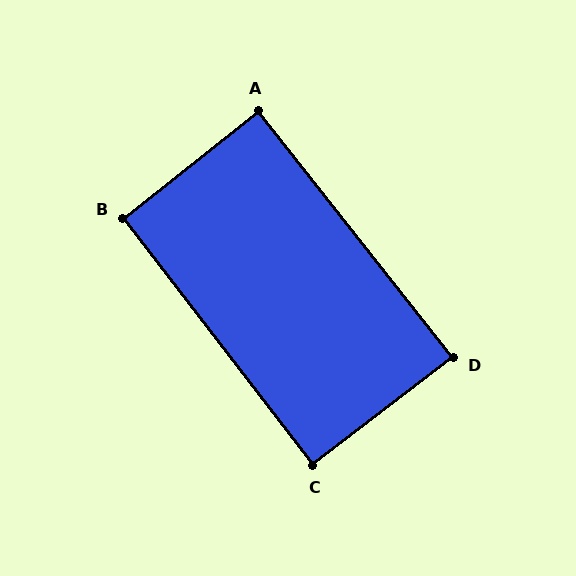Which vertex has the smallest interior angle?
D, at approximately 89 degrees.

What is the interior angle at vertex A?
Approximately 90 degrees (approximately right).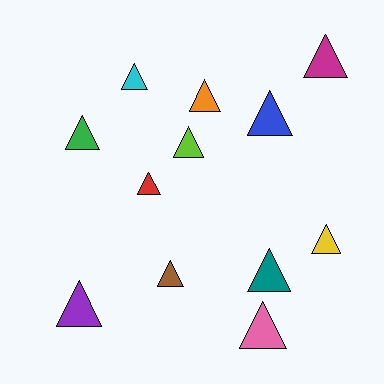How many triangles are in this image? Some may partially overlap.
There are 12 triangles.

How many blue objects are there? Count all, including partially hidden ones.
There is 1 blue object.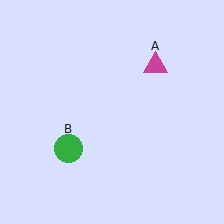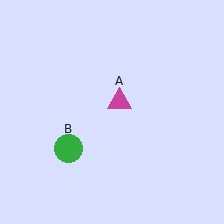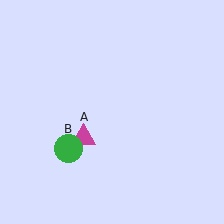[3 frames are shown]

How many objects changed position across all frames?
1 object changed position: magenta triangle (object A).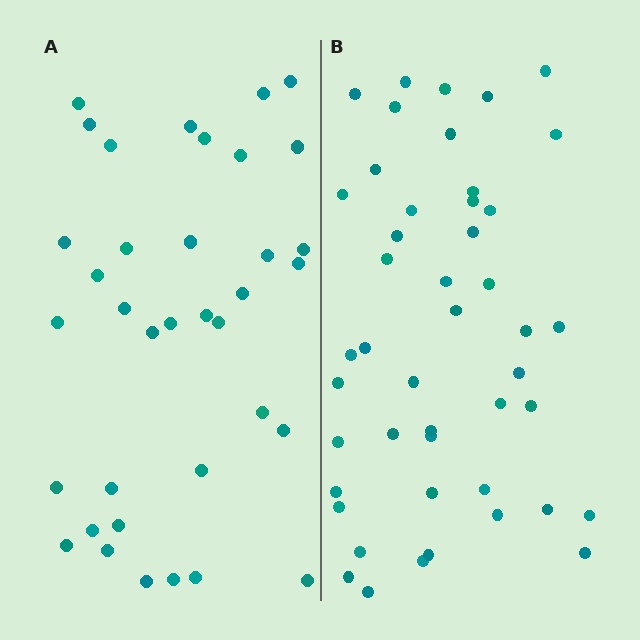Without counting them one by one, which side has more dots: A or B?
Region B (the right region) has more dots.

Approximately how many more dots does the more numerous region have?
Region B has roughly 10 or so more dots than region A.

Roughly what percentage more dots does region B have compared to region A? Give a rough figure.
About 30% more.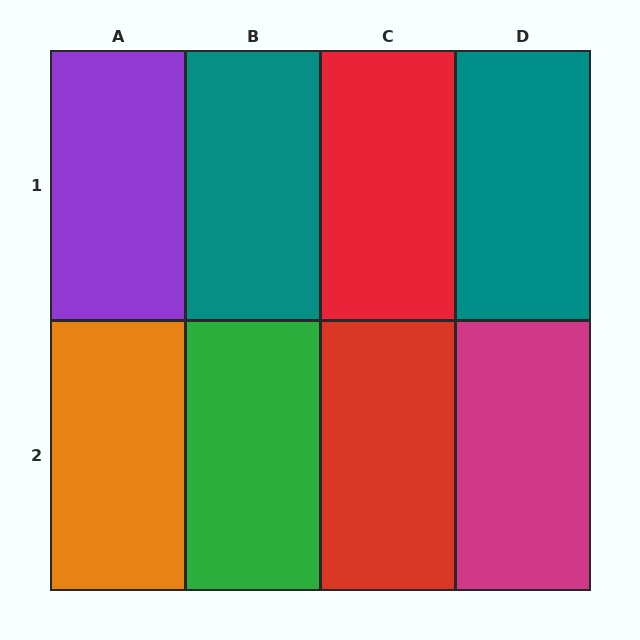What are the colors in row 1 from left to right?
Purple, teal, red, teal.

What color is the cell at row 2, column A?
Orange.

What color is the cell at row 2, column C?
Red.